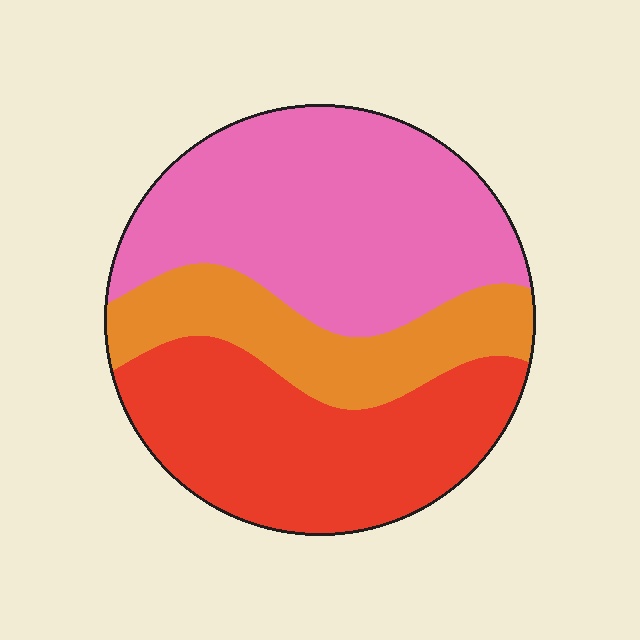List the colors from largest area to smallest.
From largest to smallest: pink, red, orange.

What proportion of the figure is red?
Red covers 35% of the figure.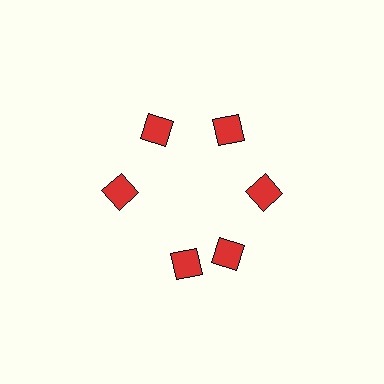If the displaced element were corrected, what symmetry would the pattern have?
It would have 6-fold rotational symmetry — the pattern would map onto itself every 60 degrees.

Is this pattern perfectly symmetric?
No. The 6 red diamonds are arranged in a ring, but one element near the 7 o'clock position is rotated out of alignment along the ring, breaking the 6-fold rotational symmetry.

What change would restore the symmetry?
The symmetry would be restored by rotating it back into even spacing with its neighbors so that all 6 diamonds sit at equal angles and equal distance from the center.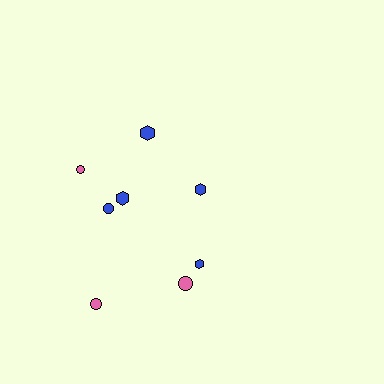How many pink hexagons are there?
There are no pink hexagons.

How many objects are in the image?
There are 8 objects.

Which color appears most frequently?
Blue, with 5 objects.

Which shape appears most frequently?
Circle, with 4 objects.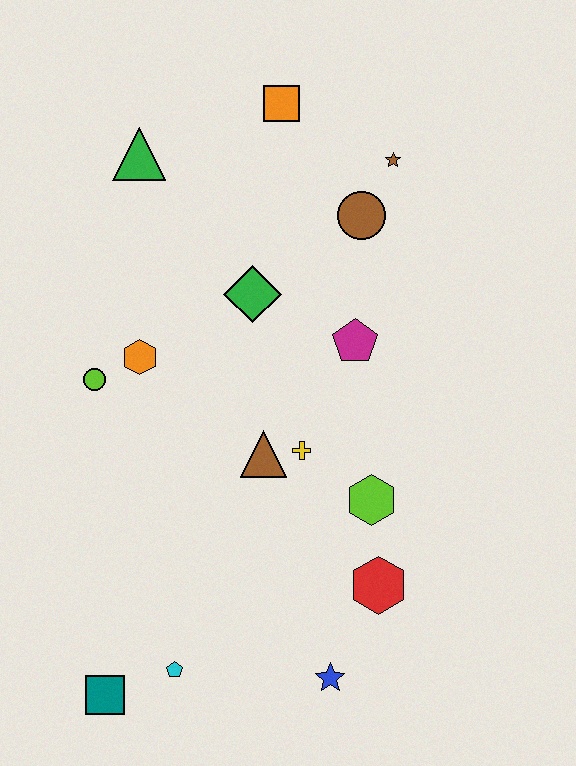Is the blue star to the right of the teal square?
Yes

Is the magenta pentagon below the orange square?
Yes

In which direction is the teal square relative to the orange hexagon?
The teal square is below the orange hexagon.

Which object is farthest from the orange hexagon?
The blue star is farthest from the orange hexagon.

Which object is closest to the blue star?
The red hexagon is closest to the blue star.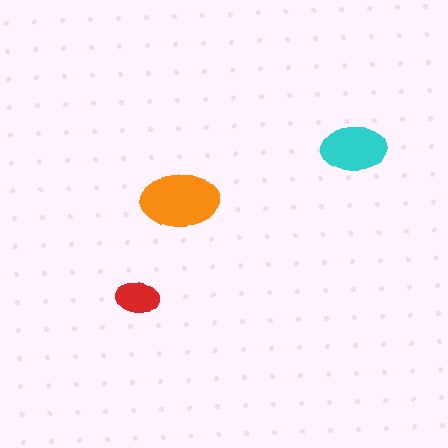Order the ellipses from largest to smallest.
the orange one, the cyan one, the red one.